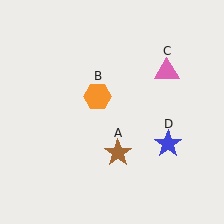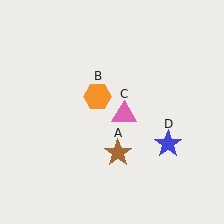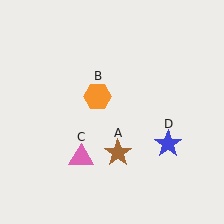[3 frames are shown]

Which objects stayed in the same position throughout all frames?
Brown star (object A) and orange hexagon (object B) and blue star (object D) remained stationary.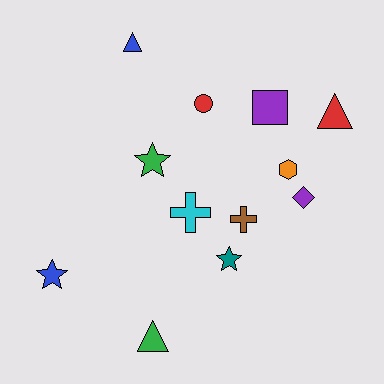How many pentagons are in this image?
There are no pentagons.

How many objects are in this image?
There are 12 objects.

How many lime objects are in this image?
There are no lime objects.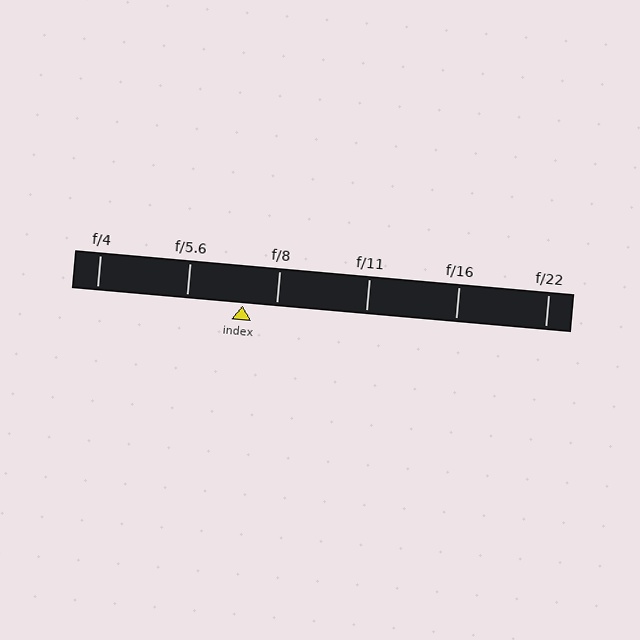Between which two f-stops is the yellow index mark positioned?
The index mark is between f/5.6 and f/8.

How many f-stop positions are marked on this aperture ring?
There are 6 f-stop positions marked.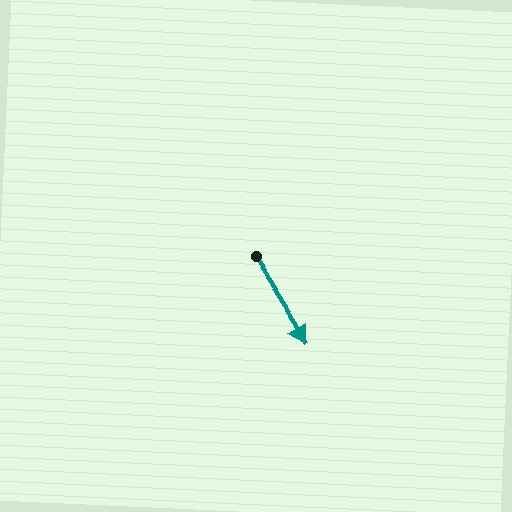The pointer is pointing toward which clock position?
Roughly 5 o'clock.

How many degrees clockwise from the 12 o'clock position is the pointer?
Approximately 148 degrees.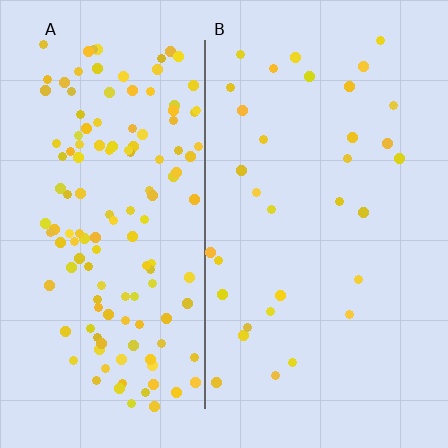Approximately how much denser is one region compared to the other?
Approximately 4.1× — region A over region B.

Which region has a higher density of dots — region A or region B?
A (the left).